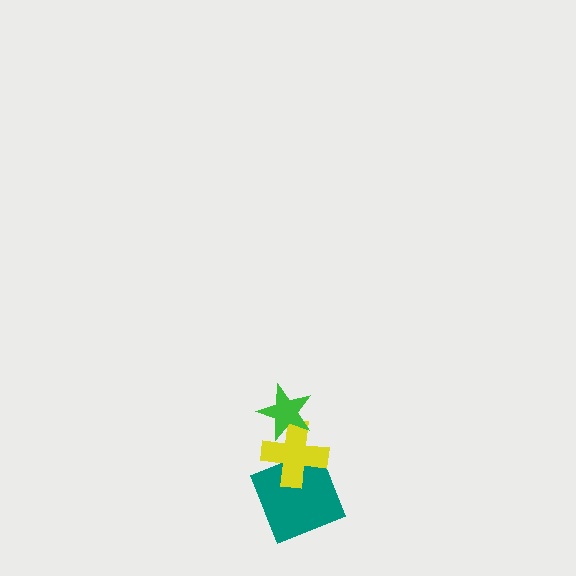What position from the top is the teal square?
The teal square is 3rd from the top.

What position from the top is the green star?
The green star is 1st from the top.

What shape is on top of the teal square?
The yellow cross is on top of the teal square.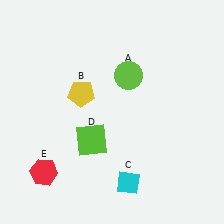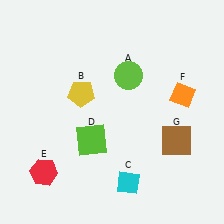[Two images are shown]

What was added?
An orange diamond (F), a brown square (G) were added in Image 2.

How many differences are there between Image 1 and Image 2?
There are 2 differences between the two images.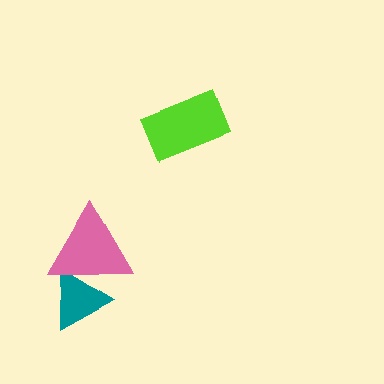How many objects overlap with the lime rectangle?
0 objects overlap with the lime rectangle.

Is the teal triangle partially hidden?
Yes, it is partially covered by another shape.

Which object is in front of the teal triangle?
The pink triangle is in front of the teal triangle.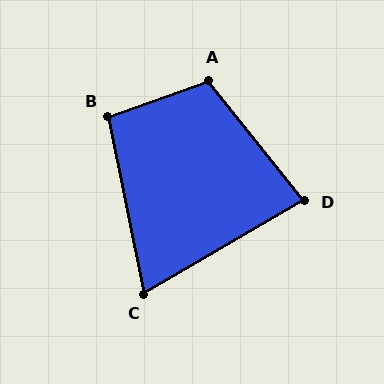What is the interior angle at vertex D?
Approximately 82 degrees (acute).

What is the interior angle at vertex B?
Approximately 98 degrees (obtuse).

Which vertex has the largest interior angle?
A, at approximately 109 degrees.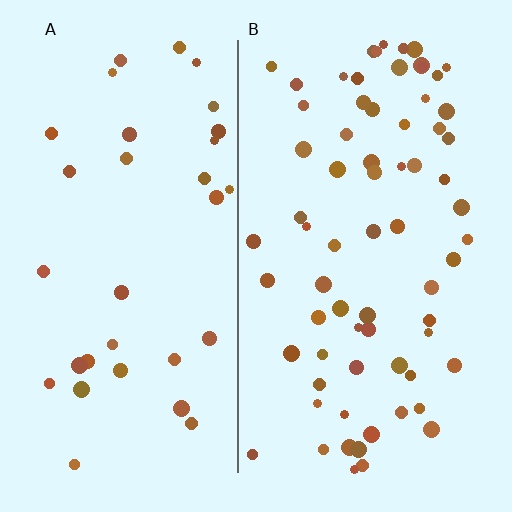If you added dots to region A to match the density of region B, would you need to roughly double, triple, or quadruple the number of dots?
Approximately double.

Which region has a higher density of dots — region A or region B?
B (the right).